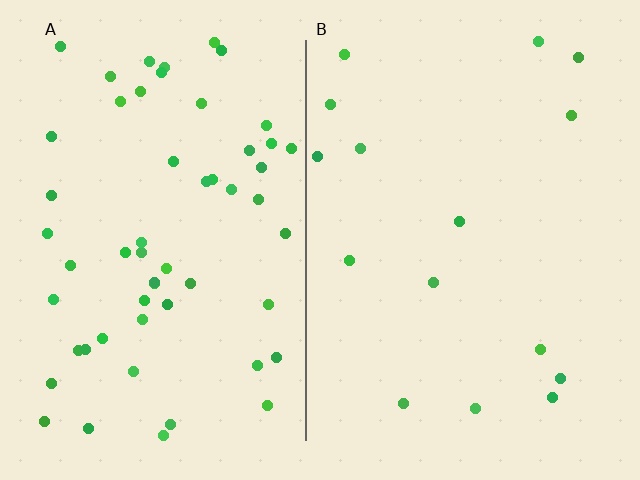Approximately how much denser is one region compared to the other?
Approximately 3.6× — region A over region B.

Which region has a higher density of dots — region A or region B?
A (the left).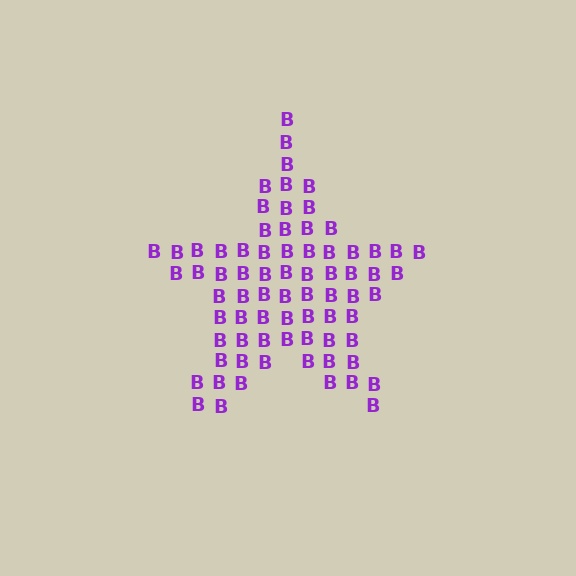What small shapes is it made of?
It is made of small letter B's.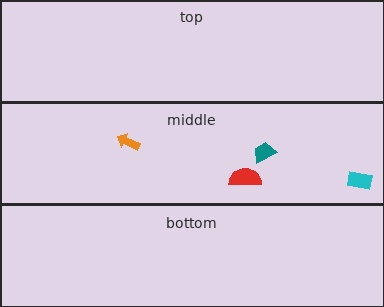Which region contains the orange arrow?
The middle region.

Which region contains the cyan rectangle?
The middle region.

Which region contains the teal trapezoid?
The middle region.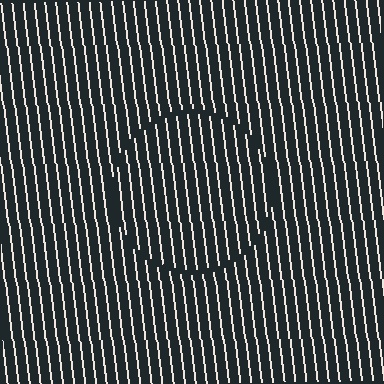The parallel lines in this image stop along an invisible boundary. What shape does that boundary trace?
An illusory circle. The interior of the shape contains the same grating, shifted by half a period — the contour is defined by the phase discontinuity where line-ends from the inner and outer gratings abut.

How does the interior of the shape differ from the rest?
The interior of the shape contains the same grating, shifted by half a period — the contour is defined by the phase discontinuity where line-ends from the inner and outer gratings abut.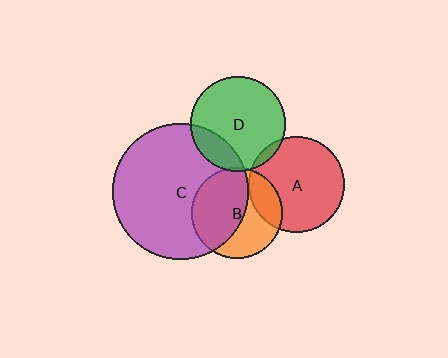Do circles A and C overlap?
Yes.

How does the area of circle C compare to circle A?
Approximately 2.0 times.